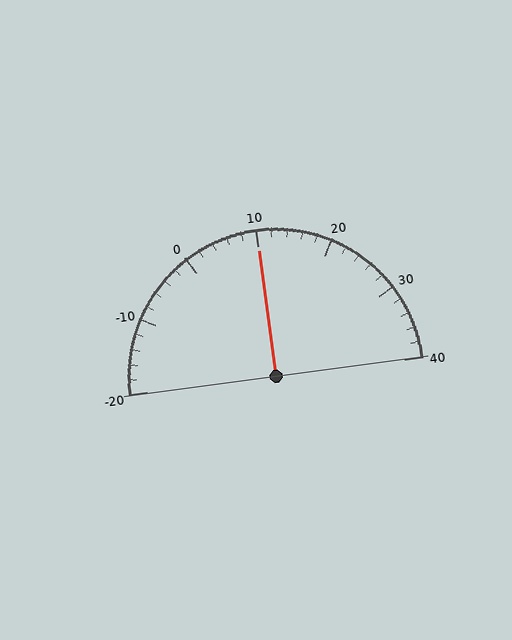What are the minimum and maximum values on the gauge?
The gauge ranges from -20 to 40.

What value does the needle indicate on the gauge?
The needle indicates approximately 10.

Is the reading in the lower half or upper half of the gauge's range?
The reading is in the upper half of the range (-20 to 40).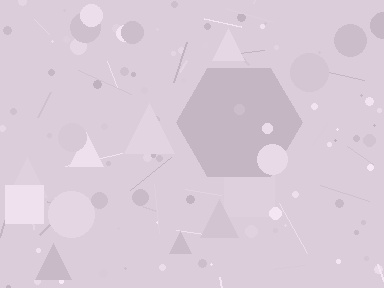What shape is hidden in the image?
A hexagon is hidden in the image.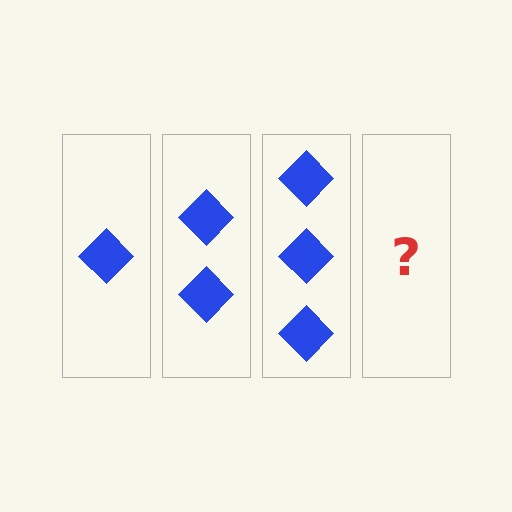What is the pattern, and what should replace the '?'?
The pattern is that each step adds one more diamond. The '?' should be 4 diamonds.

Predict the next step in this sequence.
The next step is 4 diamonds.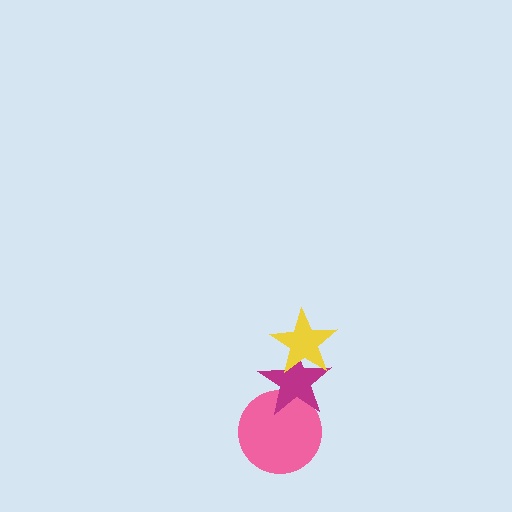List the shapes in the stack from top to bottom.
From top to bottom: the yellow star, the magenta star, the pink circle.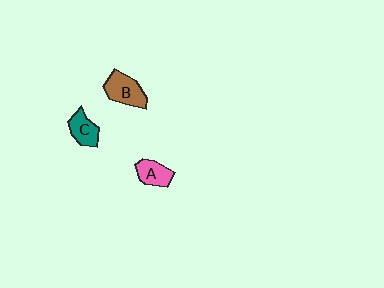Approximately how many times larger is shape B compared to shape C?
Approximately 1.3 times.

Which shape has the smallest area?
Shape A (pink).